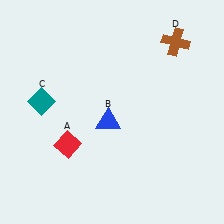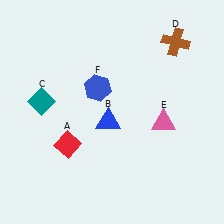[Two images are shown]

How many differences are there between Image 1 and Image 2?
There are 2 differences between the two images.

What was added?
A pink triangle (E), a blue hexagon (F) were added in Image 2.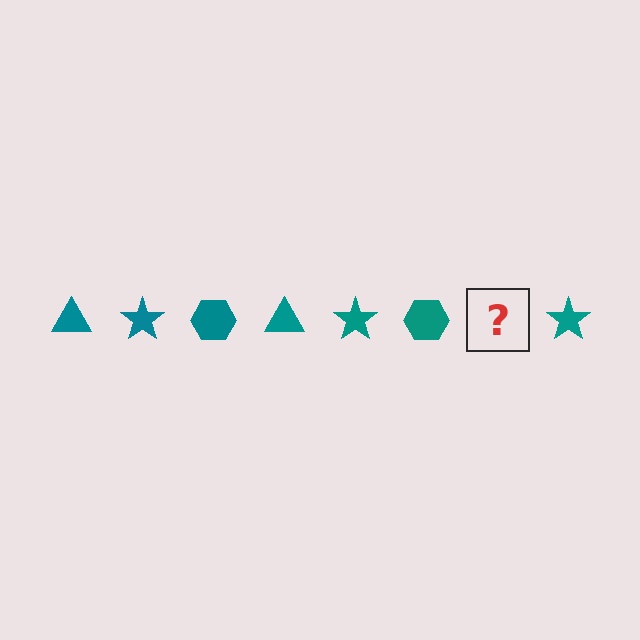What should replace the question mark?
The question mark should be replaced with a teal triangle.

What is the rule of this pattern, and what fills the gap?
The rule is that the pattern cycles through triangle, star, hexagon shapes in teal. The gap should be filled with a teal triangle.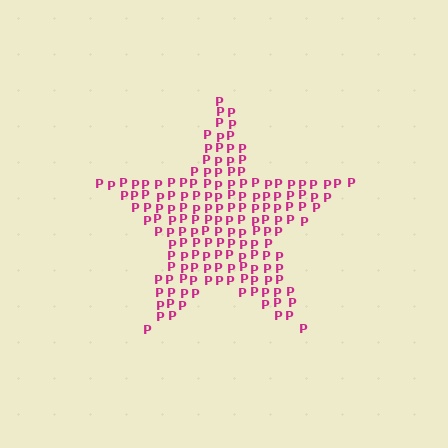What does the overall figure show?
The overall figure shows a star.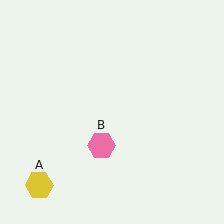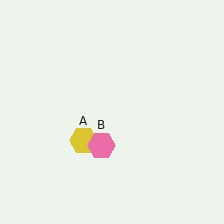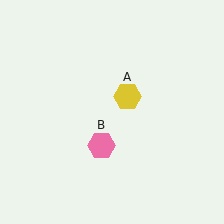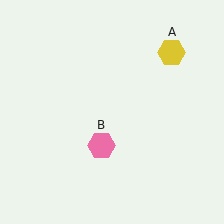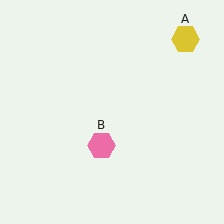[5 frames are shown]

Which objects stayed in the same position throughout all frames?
Pink hexagon (object B) remained stationary.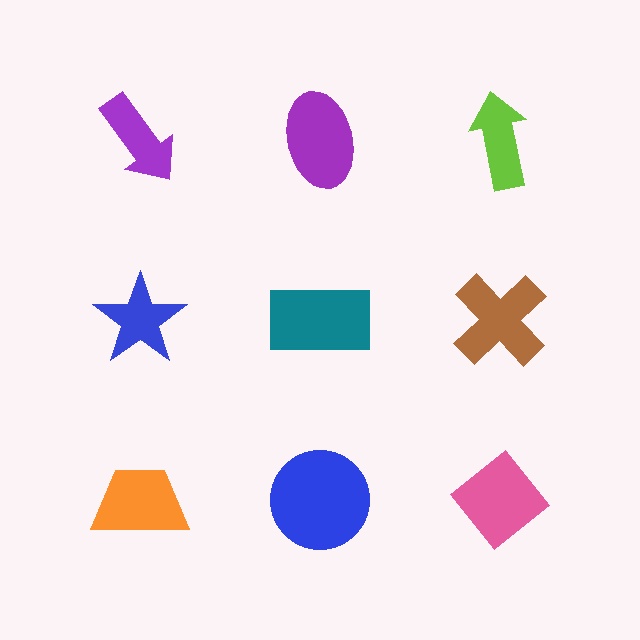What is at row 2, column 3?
A brown cross.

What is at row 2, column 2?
A teal rectangle.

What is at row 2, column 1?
A blue star.